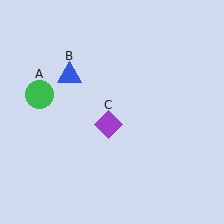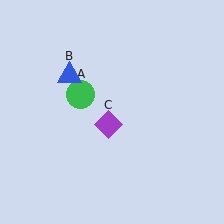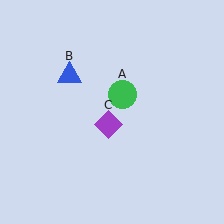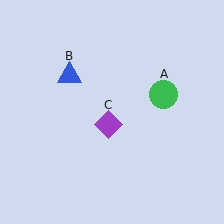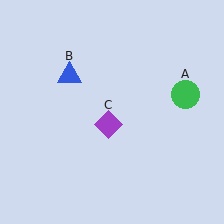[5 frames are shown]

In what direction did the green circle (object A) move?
The green circle (object A) moved right.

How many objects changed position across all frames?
1 object changed position: green circle (object A).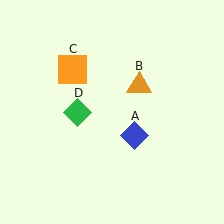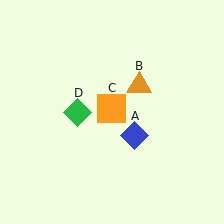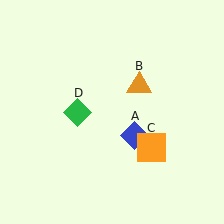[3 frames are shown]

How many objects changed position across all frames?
1 object changed position: orange square (object C).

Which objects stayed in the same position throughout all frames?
Blue diamond (object A) and orange triangle (object B) and green diamond (object D) remained stationary.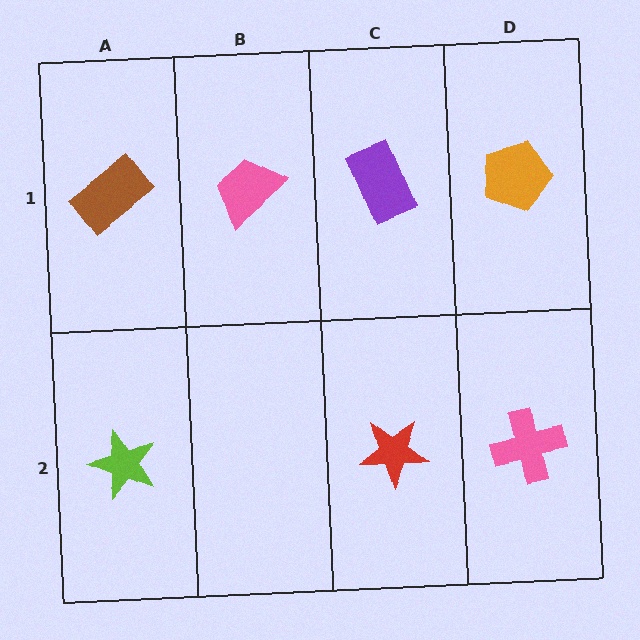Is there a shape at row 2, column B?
No, that cell is empty.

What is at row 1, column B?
A pink trapezoid.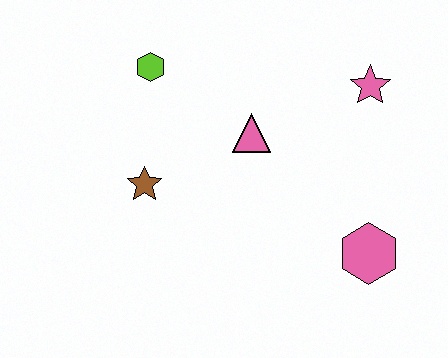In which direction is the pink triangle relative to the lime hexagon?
The pink triangle is to the right of the lime hexagon.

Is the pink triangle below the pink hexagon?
No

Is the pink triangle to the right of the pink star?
No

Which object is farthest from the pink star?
The brown star is farthest from the pink star.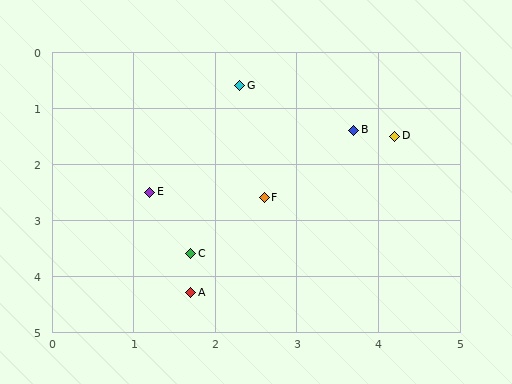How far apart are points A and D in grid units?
Points A and D are about 3.8 grid units apart.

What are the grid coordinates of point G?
Point G is at approximately (2.3, 0.6).